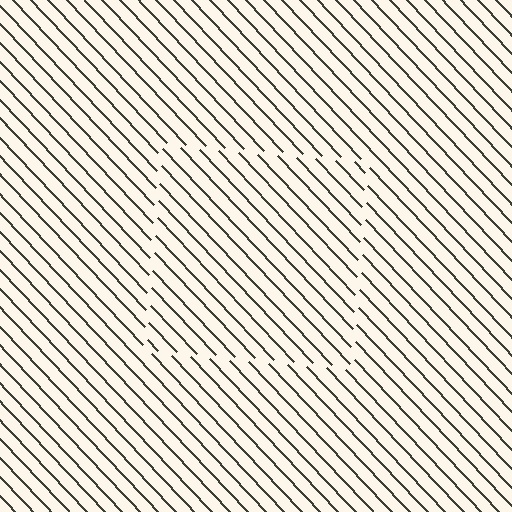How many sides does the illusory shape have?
4 sides — the line-ends trace a square.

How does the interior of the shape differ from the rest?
The interior of the shape contains the same grating, shifted by half a period — the contour is defined by the phase discontinuity where line-ends from the inner and outer gratings abut.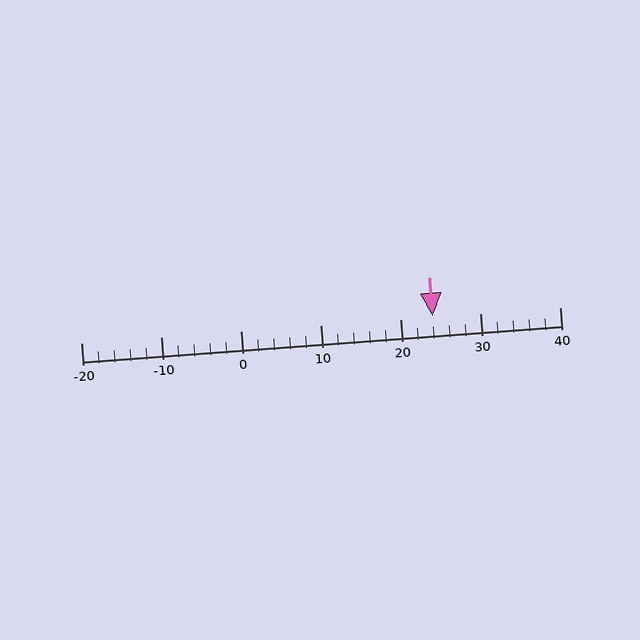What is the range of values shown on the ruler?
The ruler shows values from -20 to 40.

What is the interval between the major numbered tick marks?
The major tick marks are spaced 10 units apart.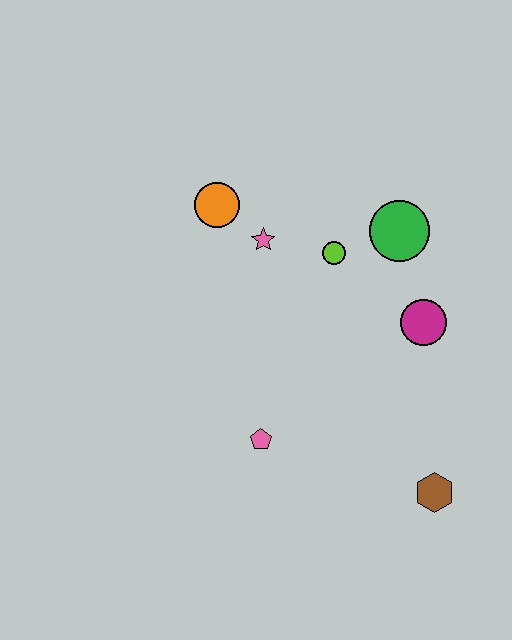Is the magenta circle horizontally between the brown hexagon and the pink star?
Yes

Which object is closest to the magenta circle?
The green circle is closest to the magenta circle.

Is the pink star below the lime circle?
No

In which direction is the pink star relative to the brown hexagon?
The pink star is above the brown hexagon.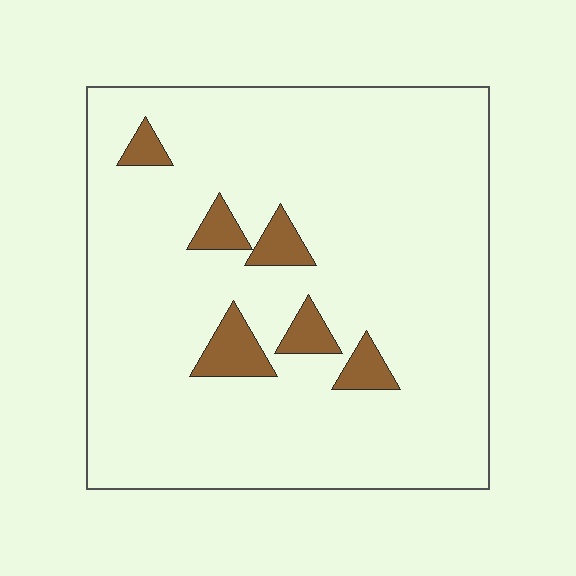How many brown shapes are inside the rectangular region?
6.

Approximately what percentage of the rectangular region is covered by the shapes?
Approximately 10%.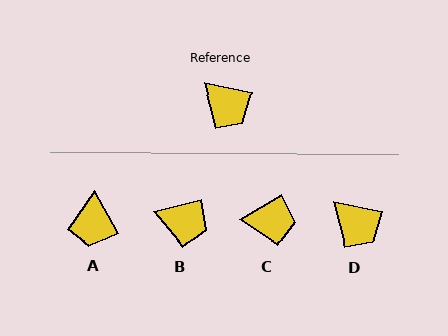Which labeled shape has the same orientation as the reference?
D.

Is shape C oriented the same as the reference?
No, it is off by about 43 degrees.